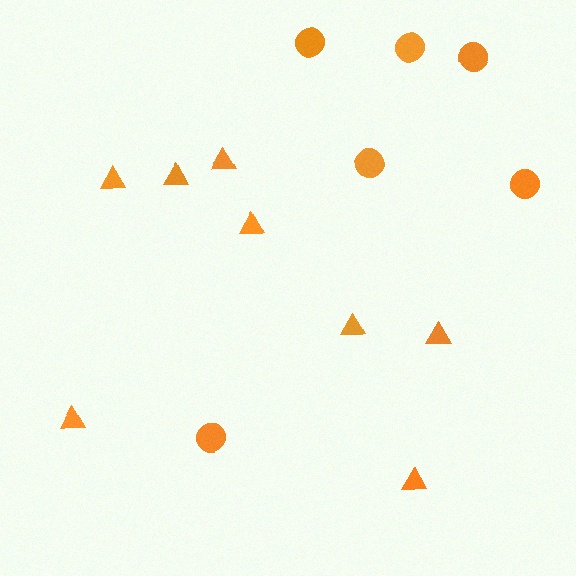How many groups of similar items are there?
There are 2 groups: one group of triangles (8) and one group of circles (6).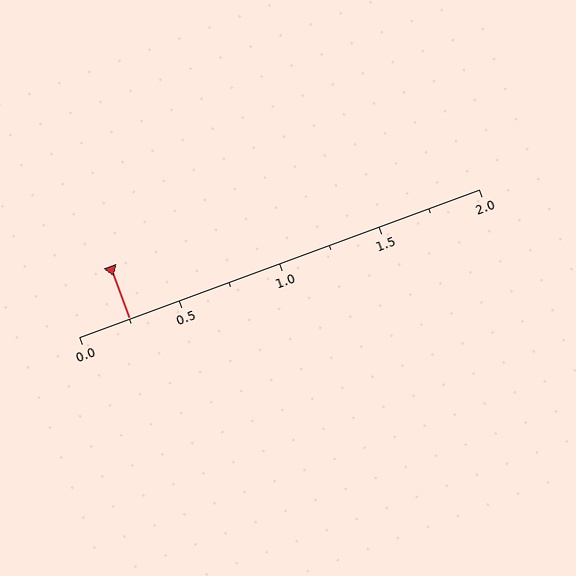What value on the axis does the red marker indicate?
The marker indicates approximately 0.25.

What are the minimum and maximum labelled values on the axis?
The axis runs from 0.0 to 2.0.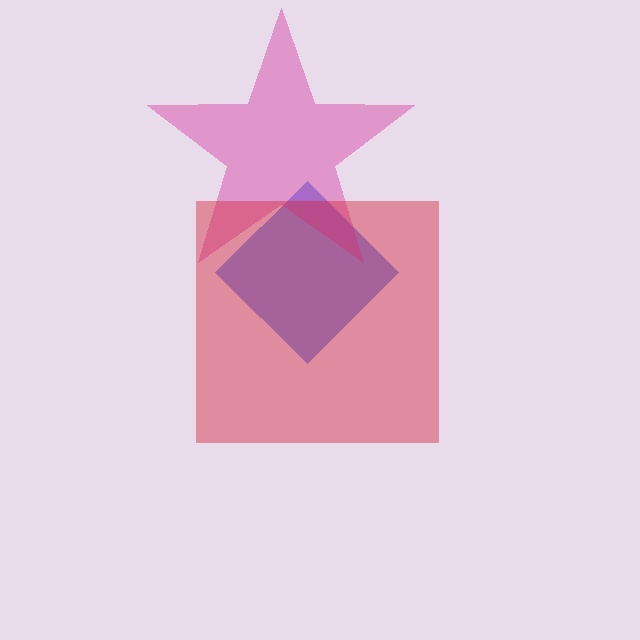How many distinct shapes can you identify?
There are 3 distinct shapes: a blue diamond, a magenta star, a red square.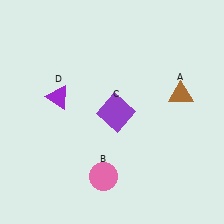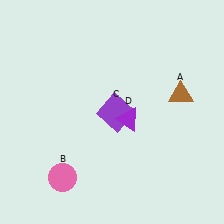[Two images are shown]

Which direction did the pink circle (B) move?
The pink circle (B) moved left.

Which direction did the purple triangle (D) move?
The purple triangle (D) moved right.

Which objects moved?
The objects that moved are: the pink circle (B), the purple triangle (D).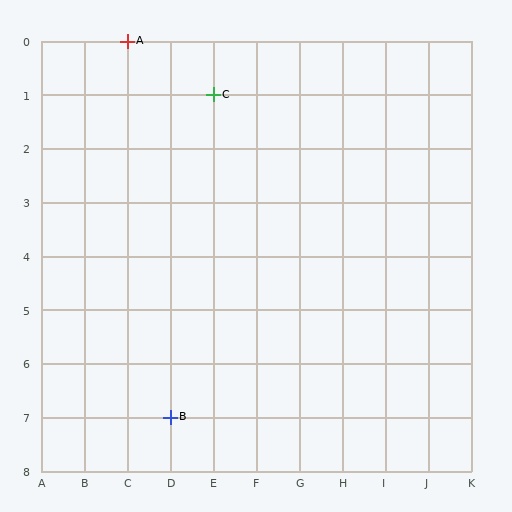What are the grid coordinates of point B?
Point B is at grid coordinates (D, 7).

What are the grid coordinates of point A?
Point A is at grid coordinates (C, 0).